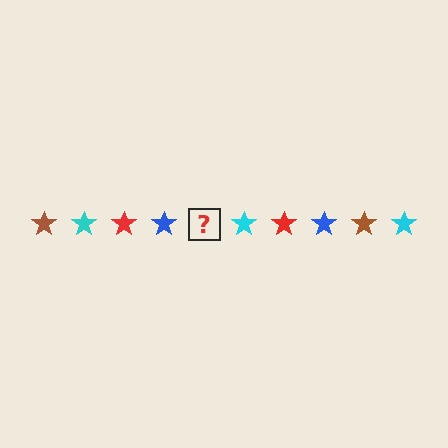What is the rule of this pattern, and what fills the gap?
The rule is that the pattern cycles through brown, cyan, red, blue stars. The gap should be filled with a brown star.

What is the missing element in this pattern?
The missing element is a brown star.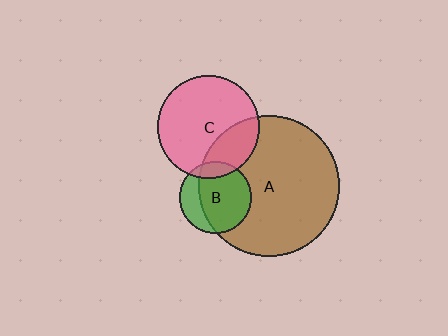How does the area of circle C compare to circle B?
Approximately 2.0 times.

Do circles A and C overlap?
Yes.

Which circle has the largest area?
Circle A (brown).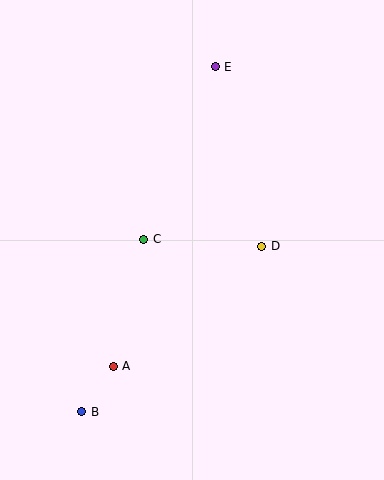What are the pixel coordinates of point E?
Point E is at (215, 67).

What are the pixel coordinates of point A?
Point A is at (113, 366).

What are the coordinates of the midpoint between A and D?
The midpoint between A and D is at (187, 306).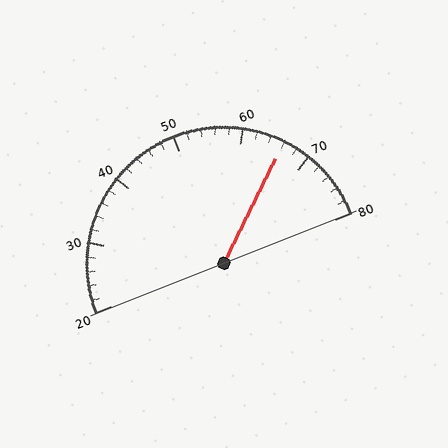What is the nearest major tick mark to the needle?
The nearest major tick mark is 70.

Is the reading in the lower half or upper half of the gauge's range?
The reading is in the upper half of the range (20 to 80).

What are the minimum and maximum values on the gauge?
The gauge ranges from 20 to 80.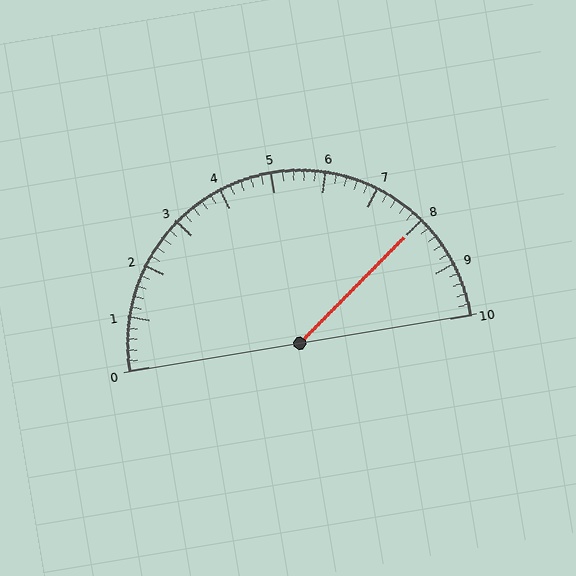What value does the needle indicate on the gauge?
The needle indicates approximately 8.0.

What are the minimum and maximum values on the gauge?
The gauge ranges from 0 to 10.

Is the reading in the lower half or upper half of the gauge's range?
The reading is in the upper half of the range (0 to 10).